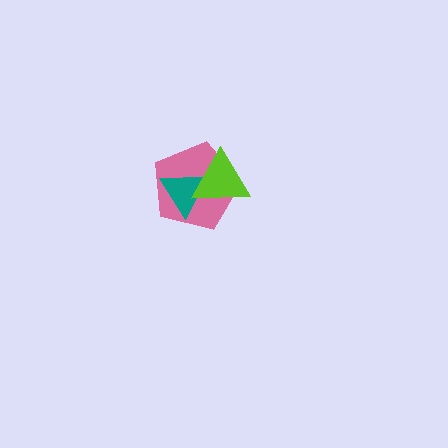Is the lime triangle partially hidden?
No, no other shape covers it.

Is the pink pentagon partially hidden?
Yes, it is partially covered by another shape.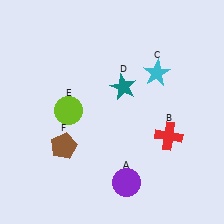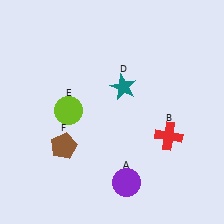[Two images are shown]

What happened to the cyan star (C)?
The cyan star (C) was removed in Image 2. It was in the top-right area of Image 1.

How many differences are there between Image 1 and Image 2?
There is 1 difference between the two images.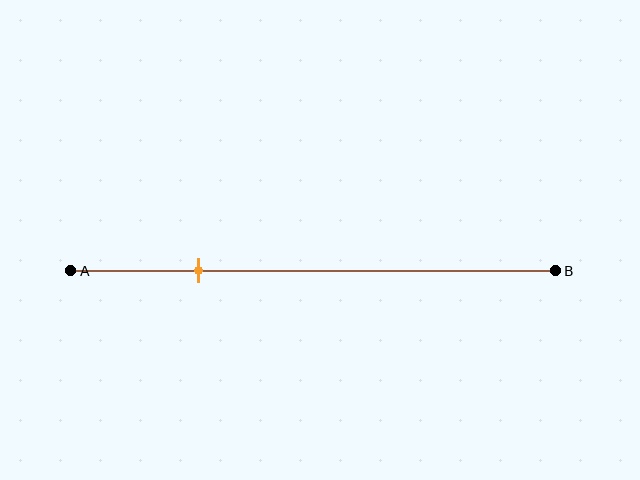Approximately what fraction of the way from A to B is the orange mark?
The orange mark is approximately 25% of the way from A to B.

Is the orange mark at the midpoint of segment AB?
No, the mark is at about 25% from A, not at the 50% midpoint.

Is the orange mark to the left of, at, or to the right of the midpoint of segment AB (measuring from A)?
The orange mark is to the left of the midpoint of segment AB.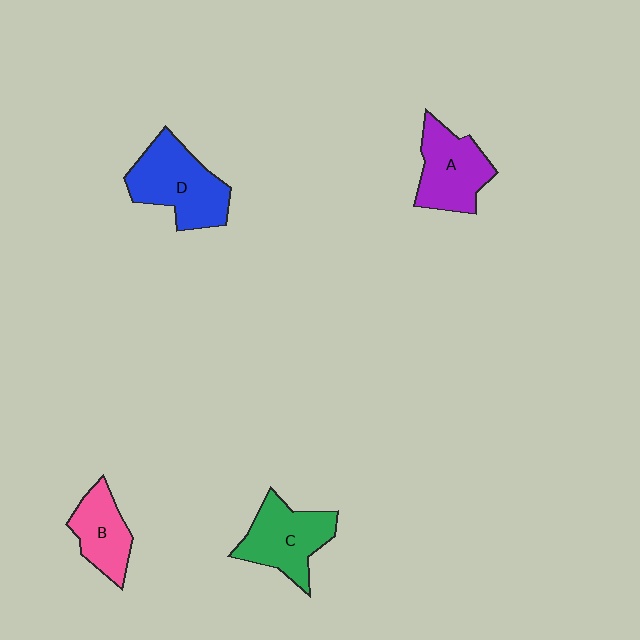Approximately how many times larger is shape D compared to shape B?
Approximately 1.5 times.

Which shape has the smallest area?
Shape B (pink).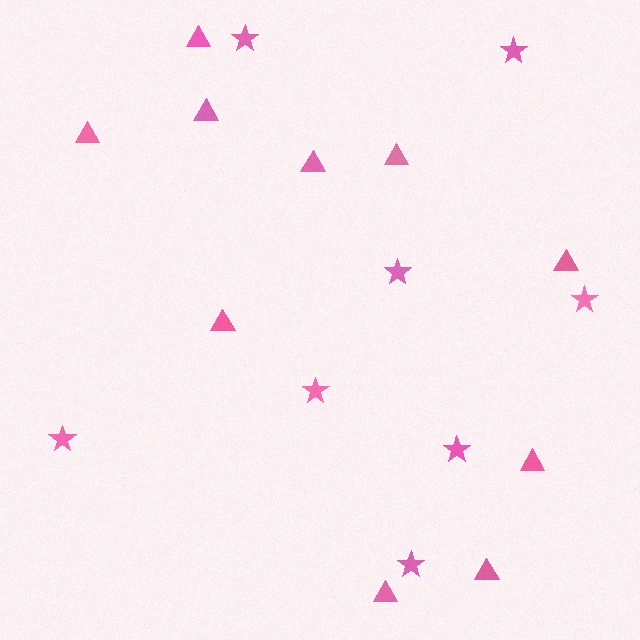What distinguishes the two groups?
There are 2 groups: one group of stars (8) and one group of triangles (10).